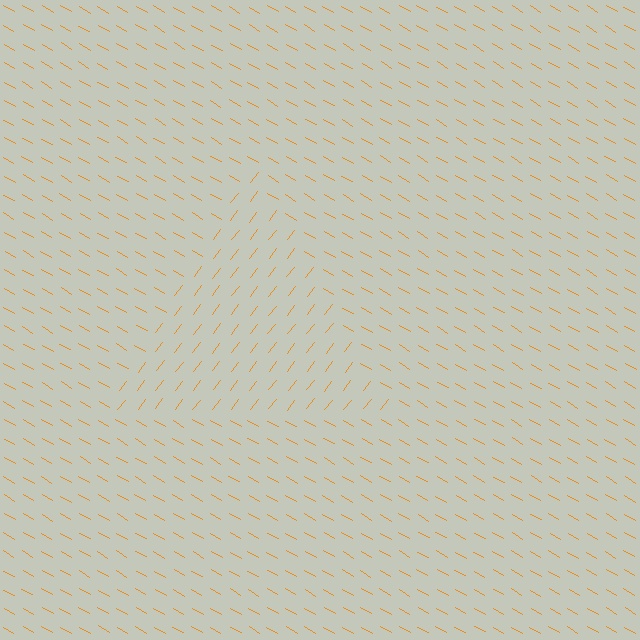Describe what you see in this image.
The image is filled with small orange line segments. A triangle region in the image has lines oriented differently from the surrounding lines, creating a visible texture boundary.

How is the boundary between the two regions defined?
The boundary is defined purely by a change in line orientation (approximately 82 degrees difference). All lines are the same color and thickness.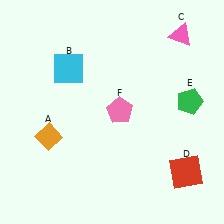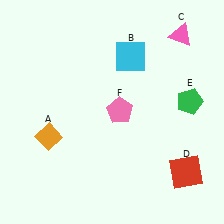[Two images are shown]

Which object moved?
The cyan square (B) moved right.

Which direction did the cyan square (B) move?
The cyan square (B) moved right.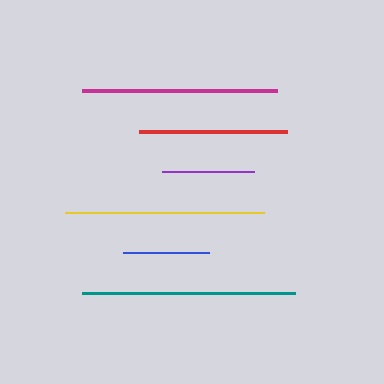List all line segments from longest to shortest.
From longest to shortest: teal, yellow, magenta, red, purple, blue.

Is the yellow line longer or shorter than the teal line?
The teal line is longer than the yellow line.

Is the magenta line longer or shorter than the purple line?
The magenta line is longer than the purple line.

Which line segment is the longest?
The teal line is the longest at approximately 213 pixels.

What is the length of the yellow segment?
The yellow segment is approximately 200 pixels long.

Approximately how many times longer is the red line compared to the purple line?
The red line is approximately 1.6 times the length of the purple line.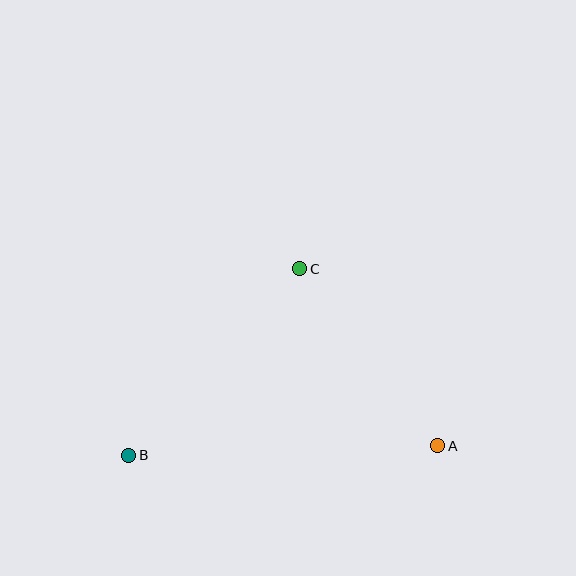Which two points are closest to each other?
Points A and C are closest to each other.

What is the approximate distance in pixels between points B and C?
The distance between B and C is approximately 253 pixels.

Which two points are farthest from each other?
Points A and B are farthest from each other.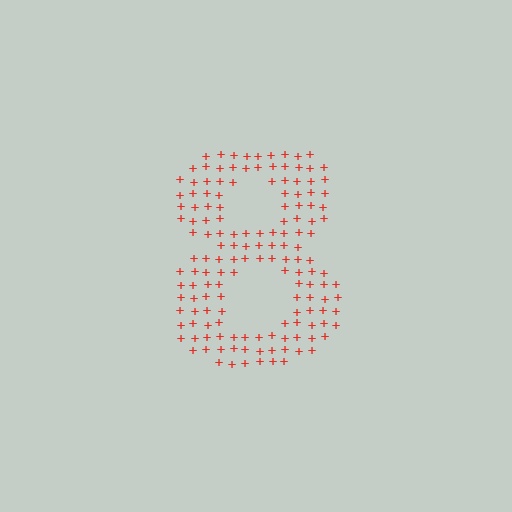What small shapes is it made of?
It is made of small plus signs.